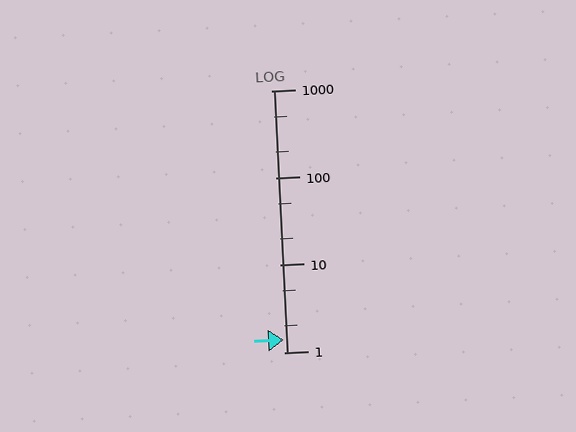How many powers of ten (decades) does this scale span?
The scale spans 3 decades, from 1 to 1000.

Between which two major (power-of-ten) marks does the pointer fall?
The pointer is between 1 and 10.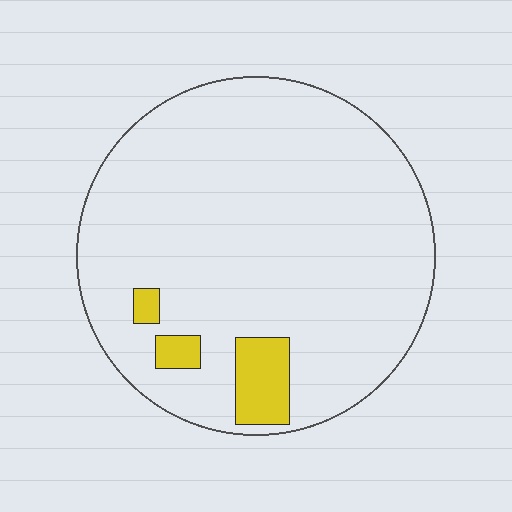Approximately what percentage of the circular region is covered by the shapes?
Approximately 5%.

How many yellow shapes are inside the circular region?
3.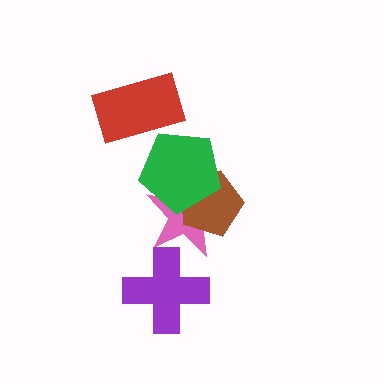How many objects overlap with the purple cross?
1 object overlaps with the purple cross.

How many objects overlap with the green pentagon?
3 objects overlap with the green pentagon.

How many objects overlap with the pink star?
3 objects overlap with the pink star.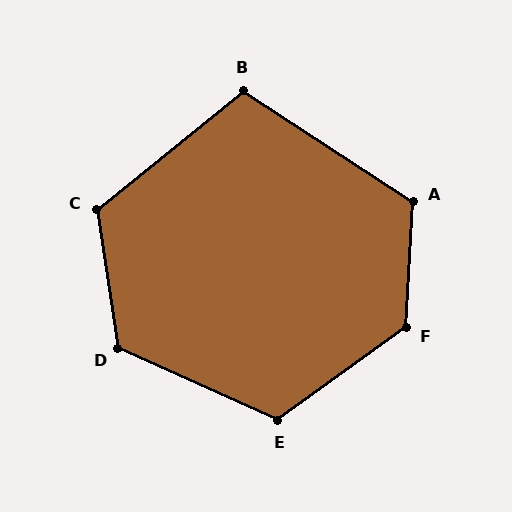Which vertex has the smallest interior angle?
B, at approximately 108 degrees.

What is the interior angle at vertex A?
Approximately 120 degrees (obtuse).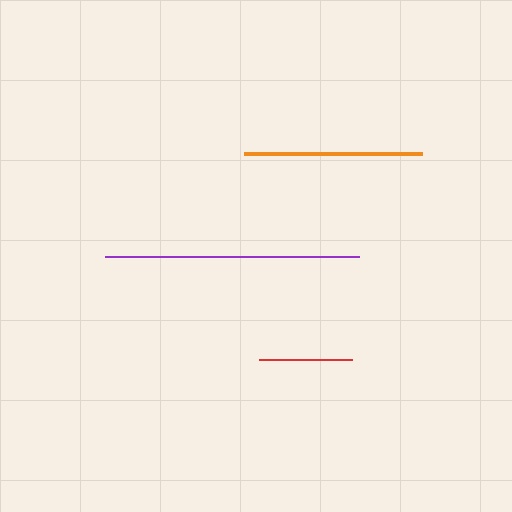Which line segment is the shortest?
The red line is the shortest at approximately 92 pixels.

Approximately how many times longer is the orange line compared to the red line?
The orange line is approximately 1.9 times the length of the red line.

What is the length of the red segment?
The red segment is approximately 92 pixels long.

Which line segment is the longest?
The purple line is the longest at approximately 254 pixels.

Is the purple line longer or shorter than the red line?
The purple line is longer than the red line.